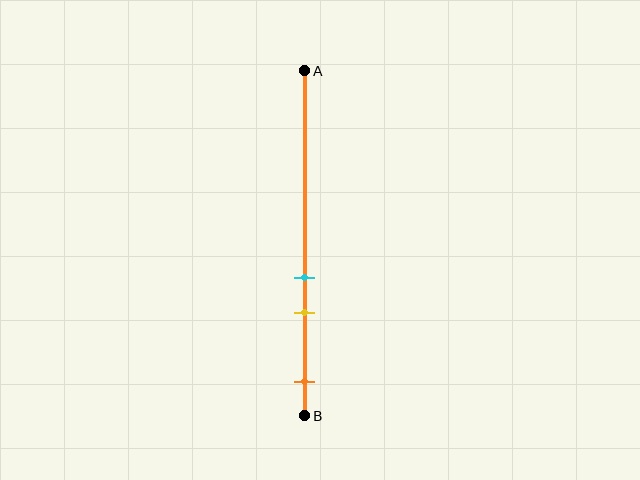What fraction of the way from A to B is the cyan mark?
The cyan mark is approximately 60% (0.6) of the way from A to B.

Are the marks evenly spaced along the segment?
No, the marks are not evenly spaced.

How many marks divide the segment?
There are 3 marks dividing the segment.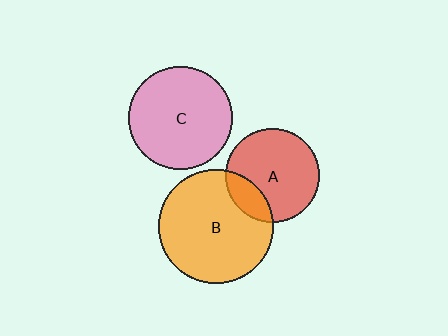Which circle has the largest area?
Circle B (orange).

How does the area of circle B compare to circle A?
Approximately 1.5 times.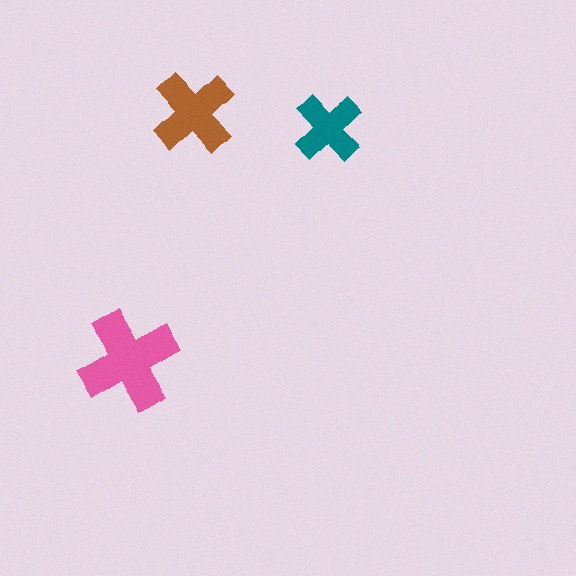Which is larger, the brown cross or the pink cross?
The pink one.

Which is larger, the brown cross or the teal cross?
The brown one.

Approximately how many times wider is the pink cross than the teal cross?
About 1.5 times wider.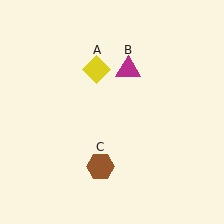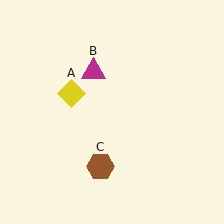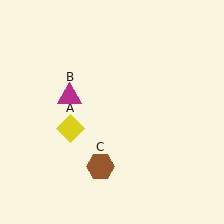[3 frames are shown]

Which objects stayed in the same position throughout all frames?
Brown hexagon (object C) remained stationary.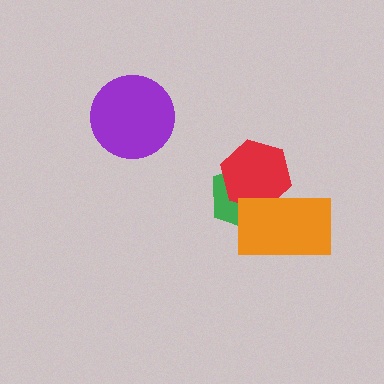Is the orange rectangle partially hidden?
No, no other shape covers it.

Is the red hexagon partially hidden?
Yes, it is partially covered by another shape.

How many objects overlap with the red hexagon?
2 objects overlap with the red hexagon.